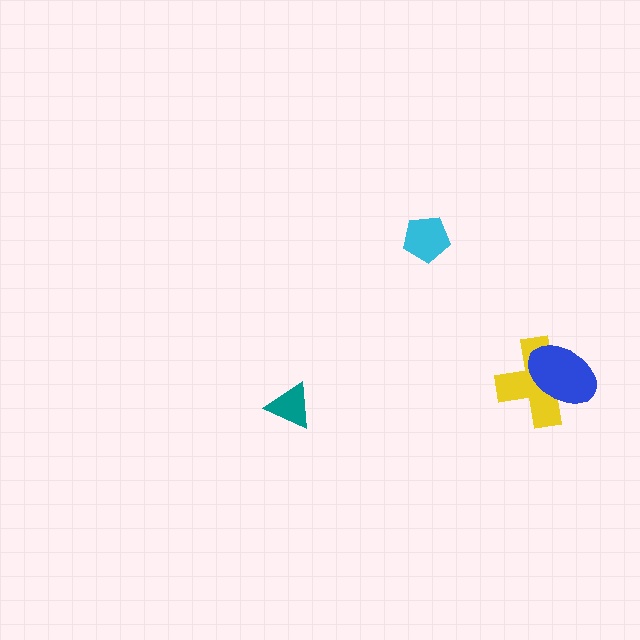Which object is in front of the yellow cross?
The blue ellipse is in front of the yellow cross.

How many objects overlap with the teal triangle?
0 objects overlap with the teal triangle.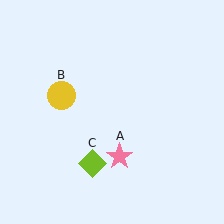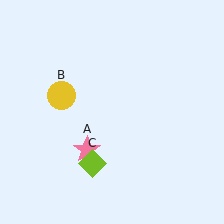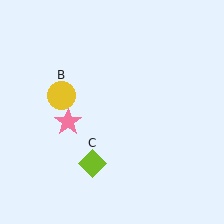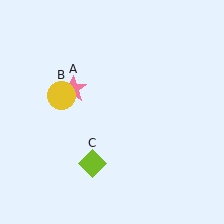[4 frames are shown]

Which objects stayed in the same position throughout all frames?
Yellow circle (object B) and lime diamond (object C) remained stationary.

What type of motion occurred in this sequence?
The pink star (object A) rotated clockwise around the center of the scene.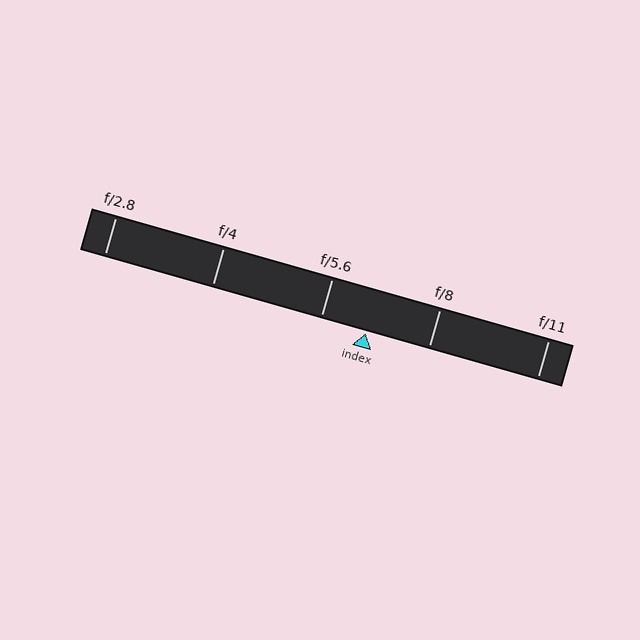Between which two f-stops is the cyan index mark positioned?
The index mark is between f/5.6 and f/8.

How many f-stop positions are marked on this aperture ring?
There are 5 f-stop positions marked.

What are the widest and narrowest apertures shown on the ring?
The widest aperture shown is f/2.8 and the narrowest is f/11.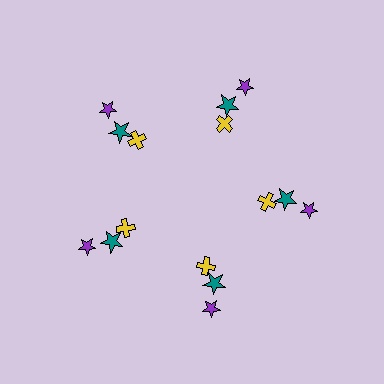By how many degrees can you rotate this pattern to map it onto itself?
The pattern maps onto itself every 72 degrees of rotation.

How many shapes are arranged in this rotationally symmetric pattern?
There are 15 shapes, arranged in 5 groups of 3.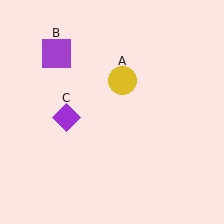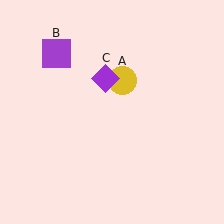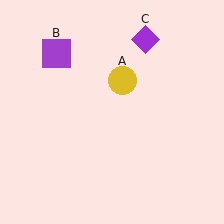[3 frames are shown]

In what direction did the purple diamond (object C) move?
The purple diamond (object C) moved up and to the right.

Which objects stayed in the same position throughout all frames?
Yellow circle (object A) and purple square (object B) remained stationary.